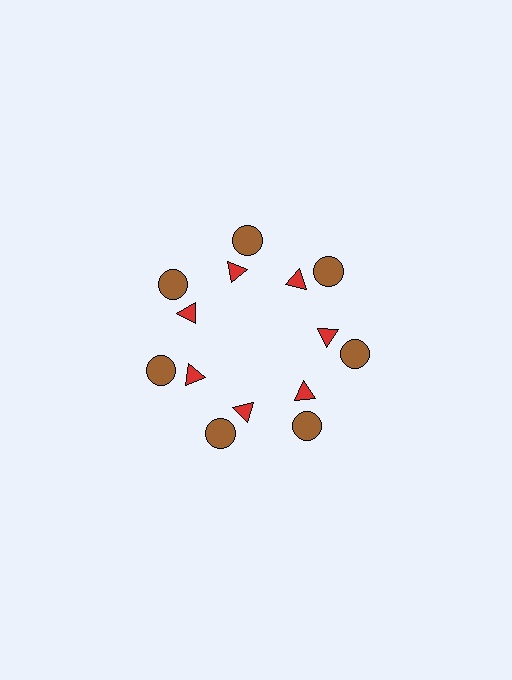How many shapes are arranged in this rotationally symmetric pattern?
There are 14 shapes, arranged in 7 groups of 2.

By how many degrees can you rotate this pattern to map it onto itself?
The pattern maps onto itself every 51 degrees of rotation.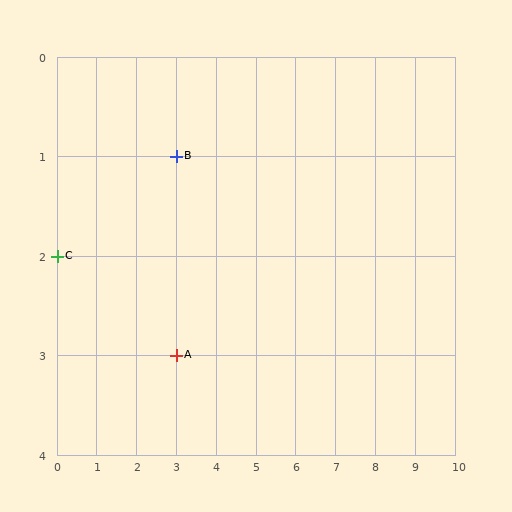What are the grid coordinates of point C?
Point C is at grid coordinates (0, 2).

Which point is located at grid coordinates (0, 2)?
Point C is at (0, 2).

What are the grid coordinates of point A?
Point A is at grid coordinates (3, 3).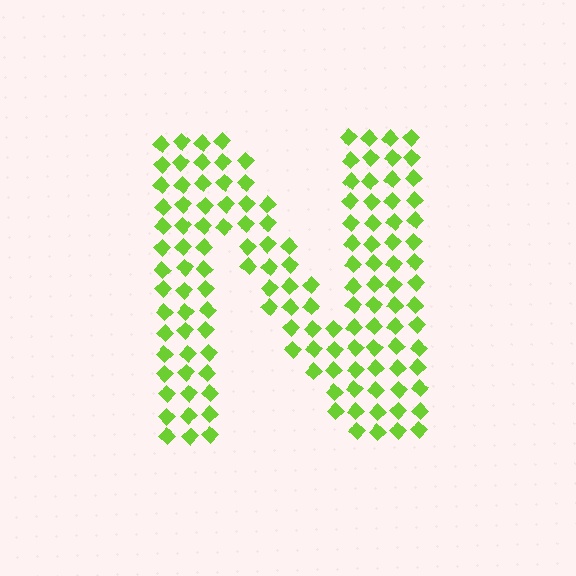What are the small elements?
The small elements are diamonds.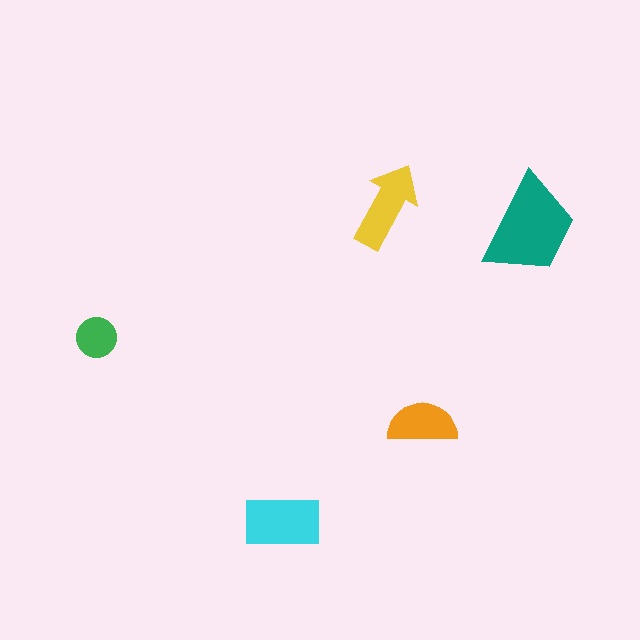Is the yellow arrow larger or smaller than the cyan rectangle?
Smaller.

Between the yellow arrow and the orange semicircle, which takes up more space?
The yellow arrow.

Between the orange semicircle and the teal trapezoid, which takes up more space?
The teal trapezoid.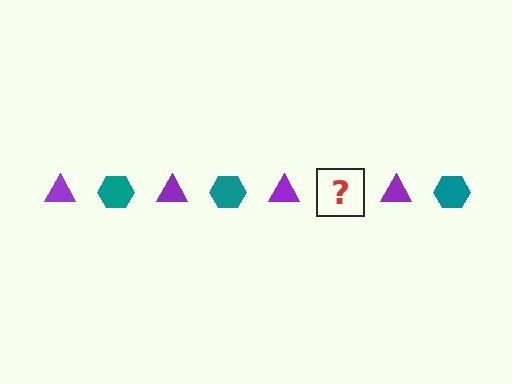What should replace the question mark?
The question mark should be replaced with a teal hexagon.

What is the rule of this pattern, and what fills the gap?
The rule is that the pattern alternates between purple triangle and teal hexagon. The gap should be filled with a teal hexagon.